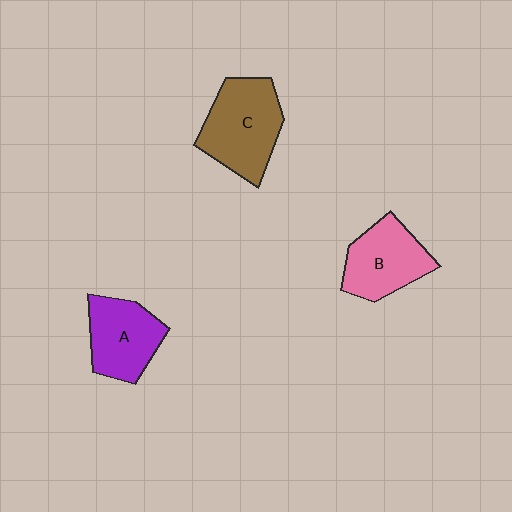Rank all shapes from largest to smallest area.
From largest to smallest: C (brown), B (pink), A (purple).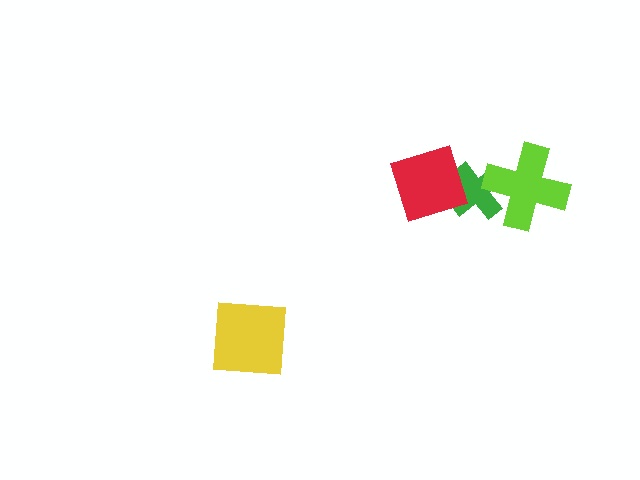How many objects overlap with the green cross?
2 objects overlap with the green cross.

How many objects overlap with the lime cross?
1 object overlaps with the lime cross.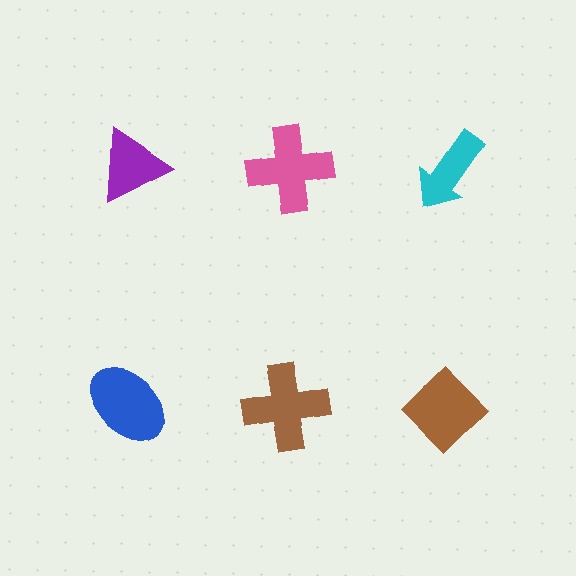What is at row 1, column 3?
A cyan arrow.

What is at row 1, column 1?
A purple triangle.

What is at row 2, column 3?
A brown diamond.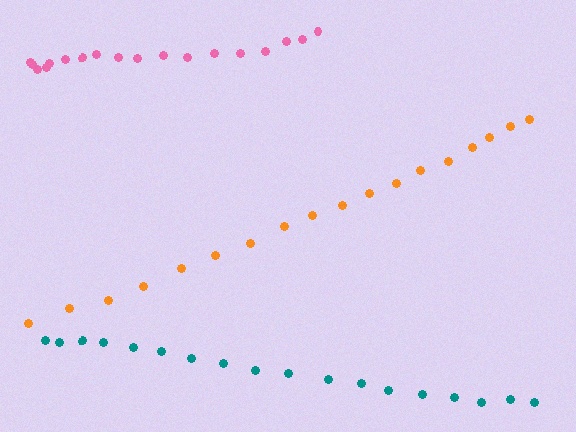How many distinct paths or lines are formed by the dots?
There are 3 distinct paths.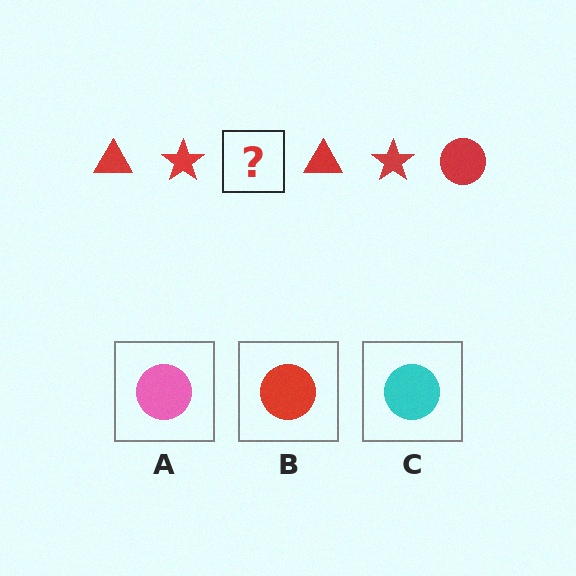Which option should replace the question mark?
Option B.